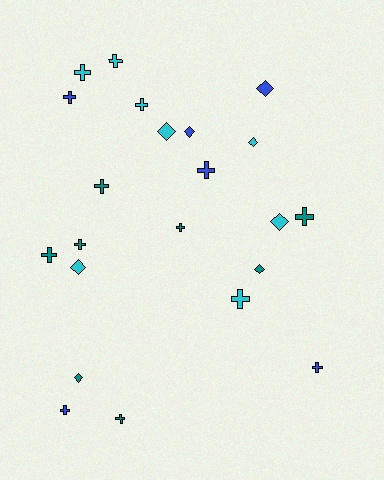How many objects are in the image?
There are 22 objects.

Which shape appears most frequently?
Cross, with 14 objects.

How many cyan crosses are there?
There are 4 cyan crosses.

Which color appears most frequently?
Cyan, with 8 objects.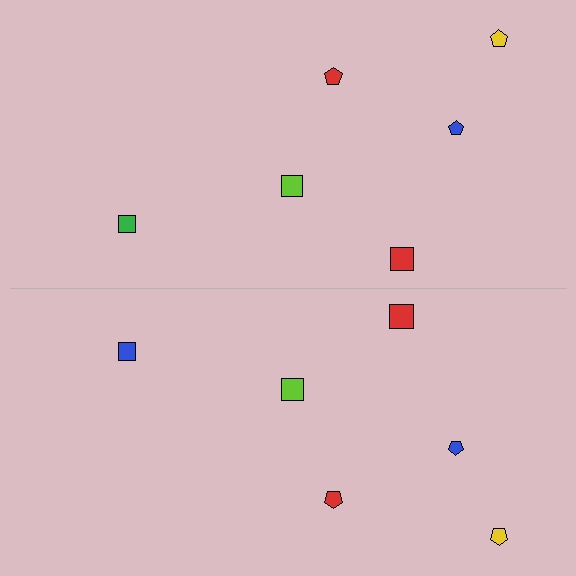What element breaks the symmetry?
The blue square on the bottom side breaks the symmetry — its mirror counterpart is green.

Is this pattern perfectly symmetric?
No, the pattern is not perfectly symmetric. The blue square on the bottom side breaks the symmetry — its mirror counterpart is green.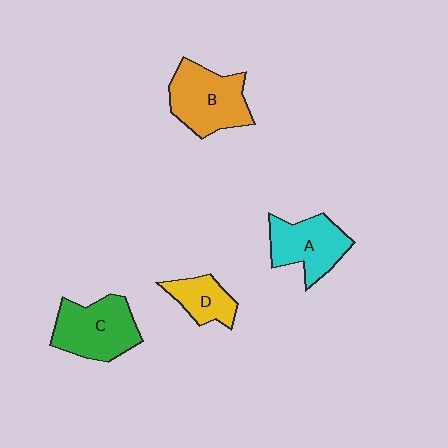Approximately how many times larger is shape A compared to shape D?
Approximately 1.6 times.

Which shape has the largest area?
Shape B (orange).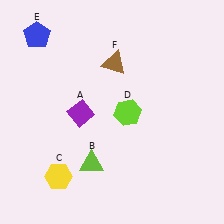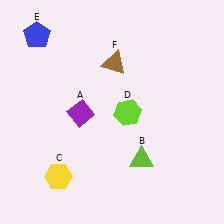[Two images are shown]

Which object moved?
The lime triangle (B) moved right.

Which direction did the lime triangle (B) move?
The lime triangle (B) moved right.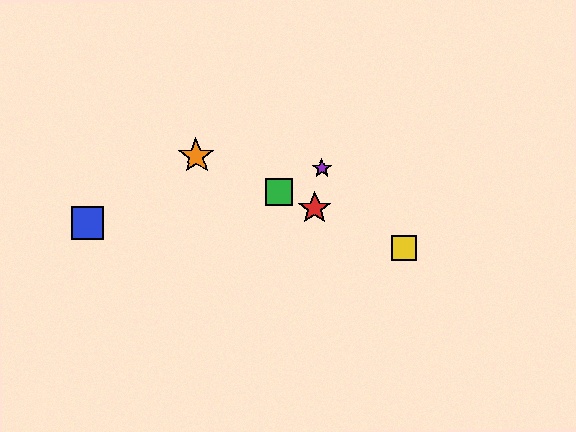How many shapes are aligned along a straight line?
4 shapes (the red star, the green square, the yellow square, the orange star) are aligned along a straight line.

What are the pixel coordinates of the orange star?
The orange star is at (196, 156).